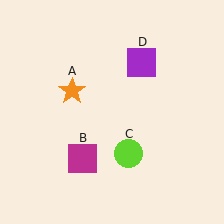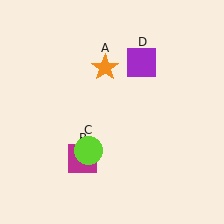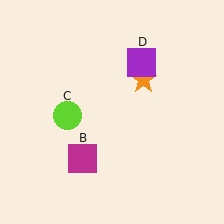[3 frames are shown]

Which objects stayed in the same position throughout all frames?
Magenta square (object B) and purple square (object D) remained stationary.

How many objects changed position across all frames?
2 objects changed position: orange star (object A), lime circle (object C).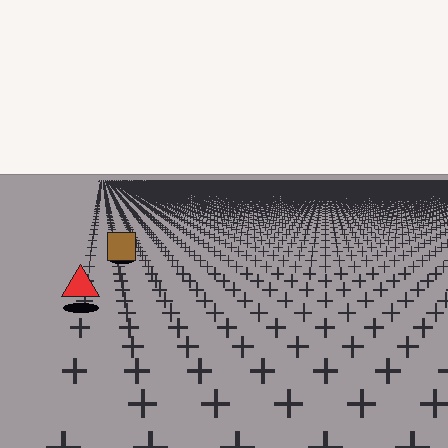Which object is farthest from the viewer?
The brown square is farthest from the viewer. It appears smaller and the ground texture around it is denser.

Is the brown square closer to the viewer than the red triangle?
No. The red triangle is closer — you can tell from the texture gradient: the ground texture is coarser near it.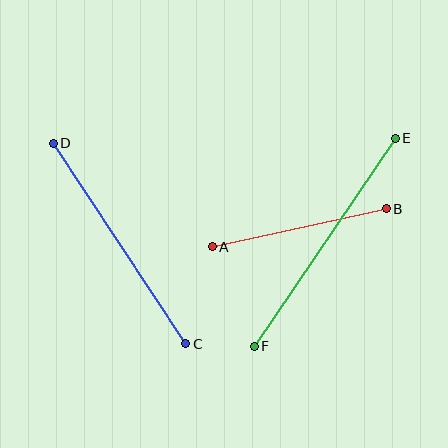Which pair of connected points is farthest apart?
Points E and F are farthest apart.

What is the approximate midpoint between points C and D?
The midpoint is at approximately (119, 243) pixels.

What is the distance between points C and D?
The distance is approximately 240 pixels.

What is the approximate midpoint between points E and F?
The midpoint is at approximately (325, 242) pixels.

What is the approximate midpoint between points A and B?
The midpoint is at approximately (299, 228) pixels.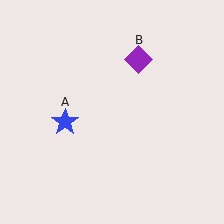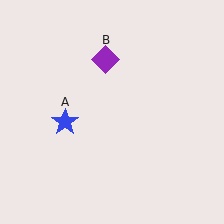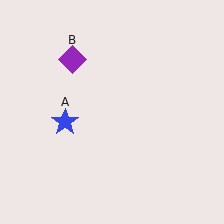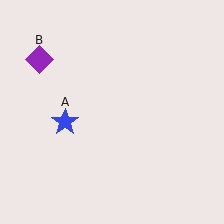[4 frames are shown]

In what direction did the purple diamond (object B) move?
The purple diamond (object B) moved left.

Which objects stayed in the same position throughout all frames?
Blue star (object A) remained stationary.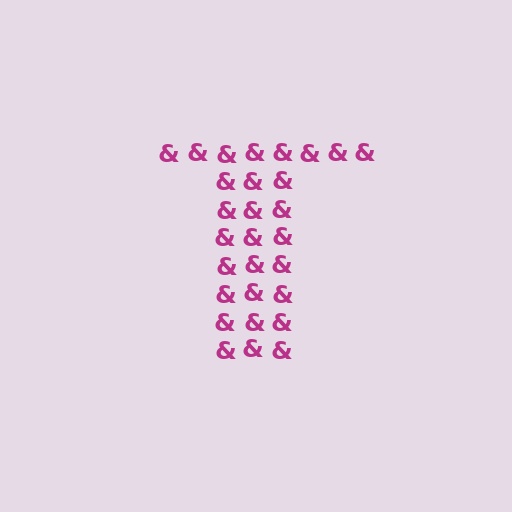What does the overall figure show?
The overall figure shows the letter T.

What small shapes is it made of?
It is made of small ampersands.